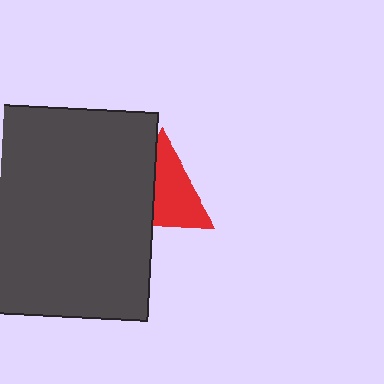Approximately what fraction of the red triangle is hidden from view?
Roughly 43% of the red triangle is hidden behind the dark gray rectangle.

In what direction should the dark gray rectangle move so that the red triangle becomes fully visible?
The dark gray rectangle should move left. That is the shortest direction to clear the overlap and leave the red triangle fully visible.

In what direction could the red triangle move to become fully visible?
The red triangle could move right. That would shift it out from behind the dark gray rectangle entirely.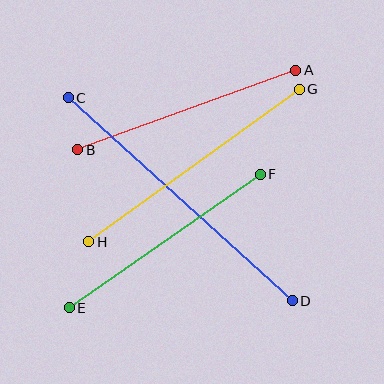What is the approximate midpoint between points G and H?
The midpoint is at approximately (194, 166) pixels.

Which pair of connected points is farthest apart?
Points C and D are farthest apart.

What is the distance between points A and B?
The distance is approximately 232 pixels.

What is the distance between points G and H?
The distance is approximately 260 pixels.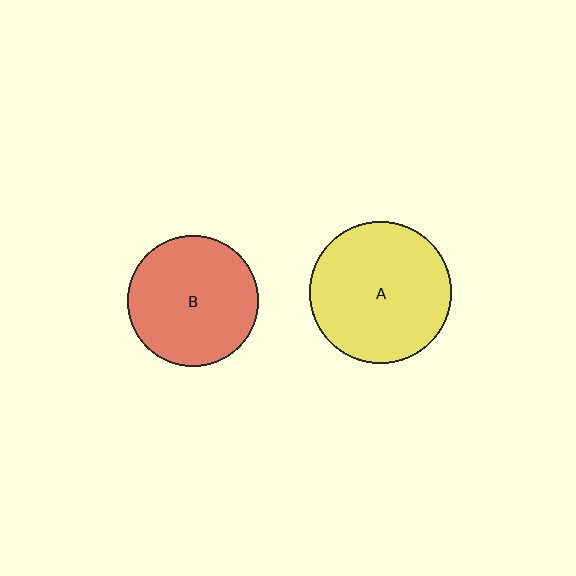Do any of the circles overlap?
No, none of the circles overlap.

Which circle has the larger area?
Circle A (yellow).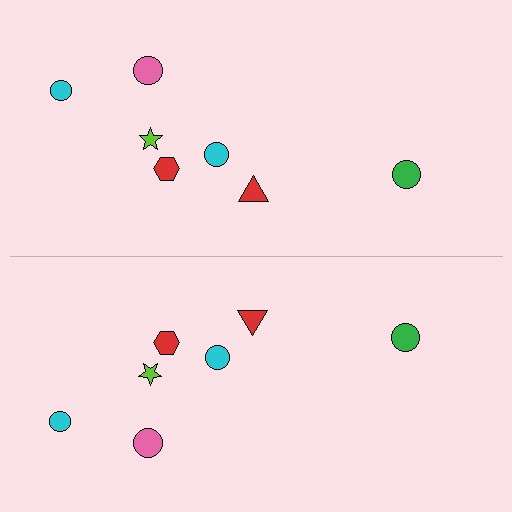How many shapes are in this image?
There are 14 shapes in this image.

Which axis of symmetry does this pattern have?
The pattern has a horizontal axis of symmetry running through the center of the image.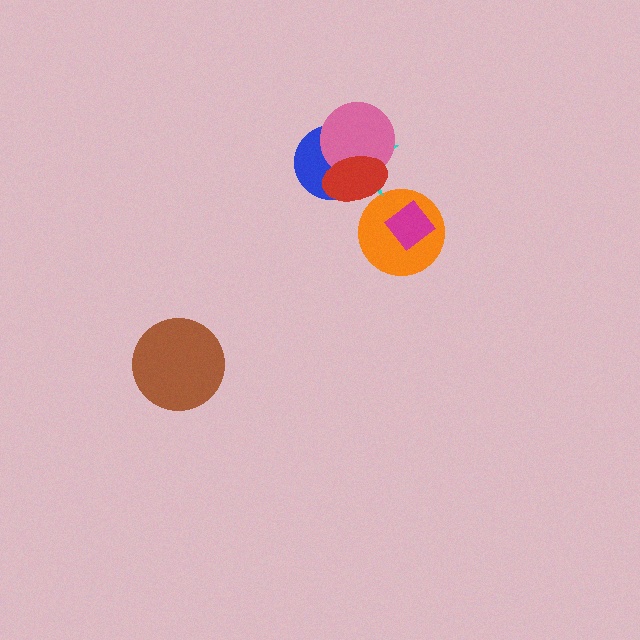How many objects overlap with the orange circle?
1 object overlaps with the orange circle.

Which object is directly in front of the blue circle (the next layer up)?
The pink circle is directly in front of the blue circle.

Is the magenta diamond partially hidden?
No, no other shape covers it.